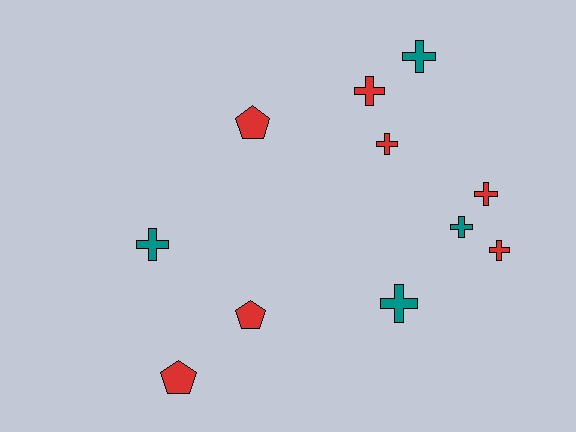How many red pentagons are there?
There are 3 red pentagons.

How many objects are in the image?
There are 11 objects.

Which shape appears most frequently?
Cross, with 8 objects.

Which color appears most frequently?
Red, with 7 objects.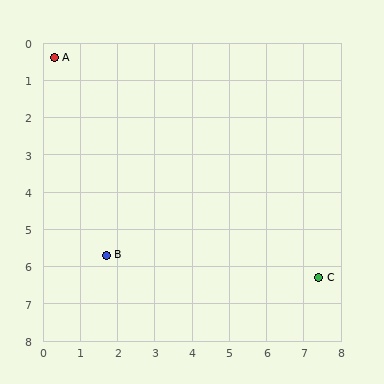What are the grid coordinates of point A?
Point A is at approximately (0.3, 0.4).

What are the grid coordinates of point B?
Point B is at approximately (1.7, 5.7).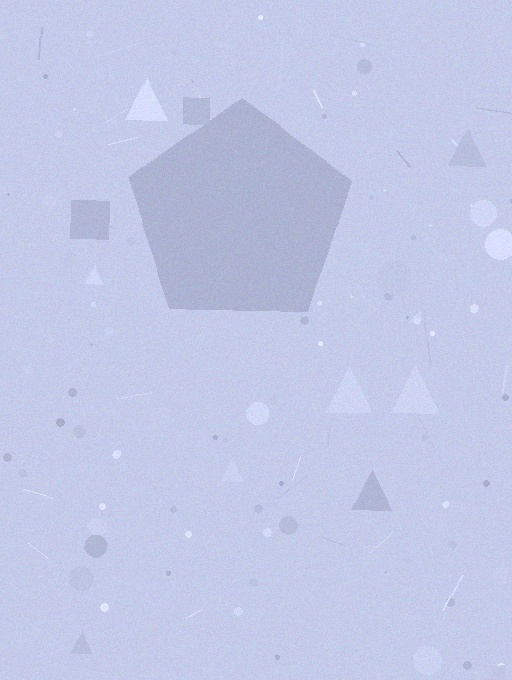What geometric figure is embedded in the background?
A pentagon is embedded in the background.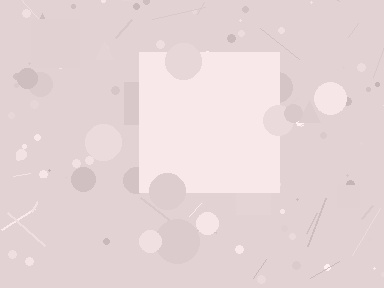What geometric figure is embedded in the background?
A square is embedded in the background.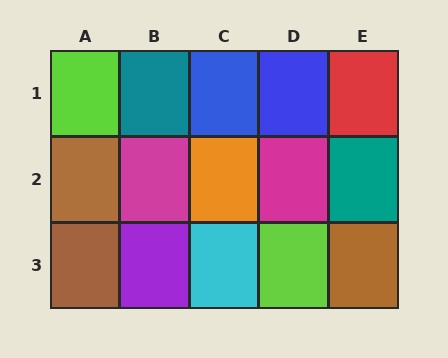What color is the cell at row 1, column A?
Lime.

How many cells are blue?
2 cells are blue.